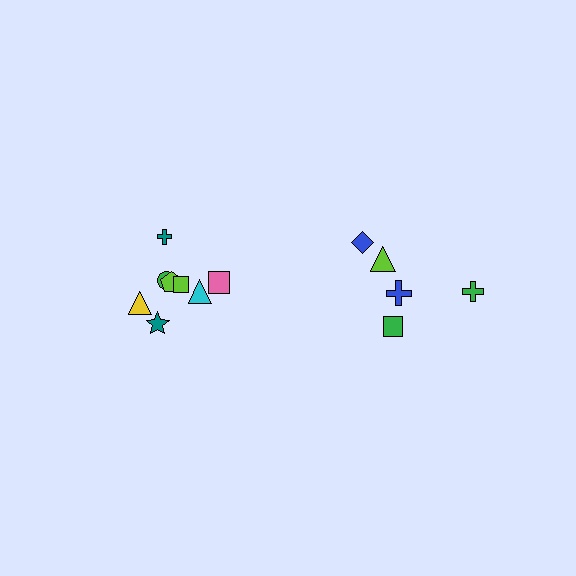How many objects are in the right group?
There are 5 objects.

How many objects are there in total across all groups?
There are 13 objects.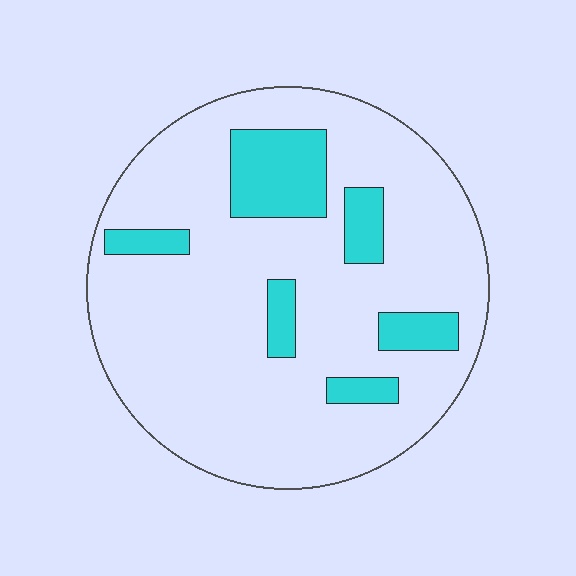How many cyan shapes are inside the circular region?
6.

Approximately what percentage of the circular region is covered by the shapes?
Approximately 15%.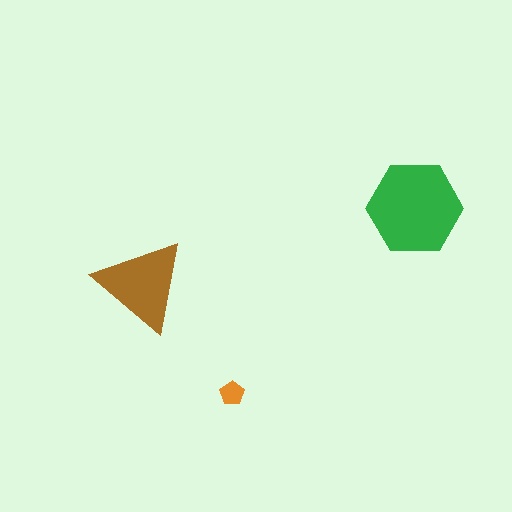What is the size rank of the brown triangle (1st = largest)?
2nd.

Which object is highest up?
The green hexagon is topmost.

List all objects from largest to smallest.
The green hexagon, the brown triangle, the orange pentagon.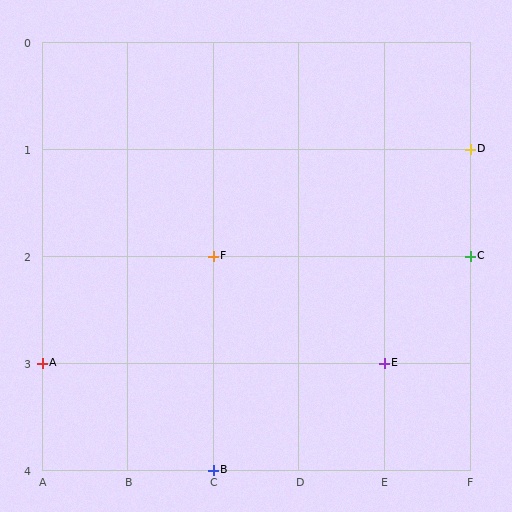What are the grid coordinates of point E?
Point E is at grid coordinates (E, 3).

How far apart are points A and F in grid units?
Points A and F are 2 columns and 1 row apart (about 2.2 grid units diagonally).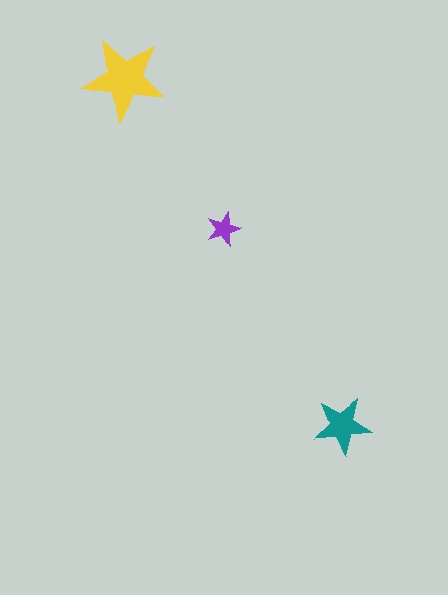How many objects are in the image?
There are 3 objects in the image.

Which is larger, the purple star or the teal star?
The teal one.